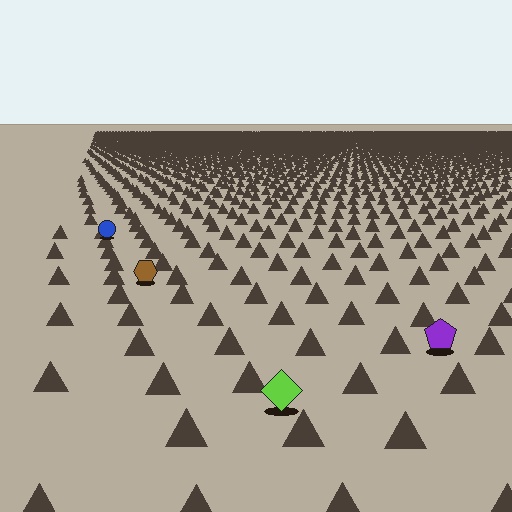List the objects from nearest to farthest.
From nearest to farthest: the lime diamond, the purple pentagon, the brown hexagon, the blue circle.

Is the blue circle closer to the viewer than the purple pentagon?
No. The purple pentagon is closer — you can tell from the texture gradient: the ground texture is coarser near it.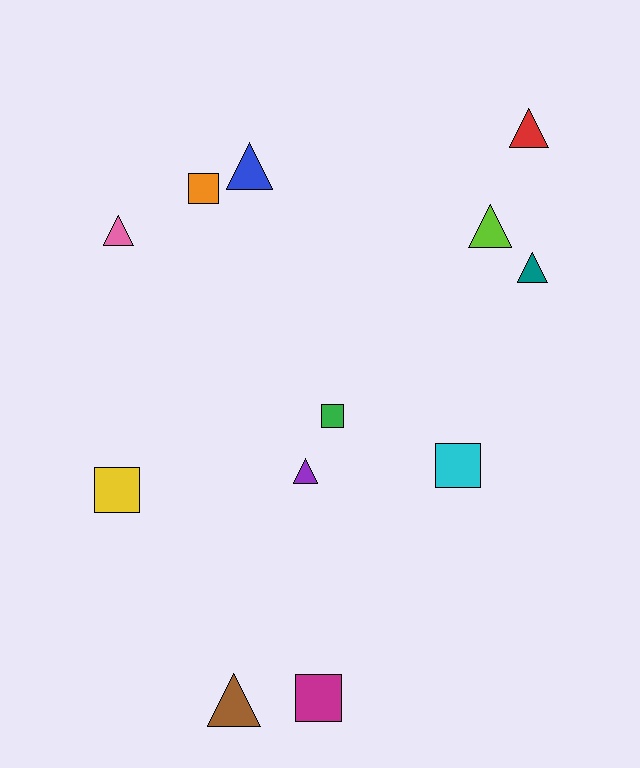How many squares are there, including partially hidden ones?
There are 5 squares.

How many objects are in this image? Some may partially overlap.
There are 12 objects.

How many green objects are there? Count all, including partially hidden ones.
There is 1 green object.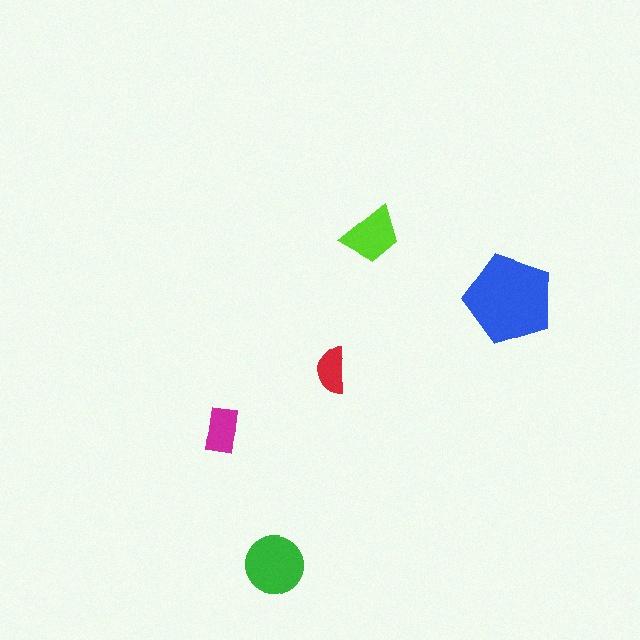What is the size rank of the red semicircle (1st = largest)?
5th.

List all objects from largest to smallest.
The blue pentagon, the green circle, the lime trapezoid, the magenta rectangle, the red semicircle.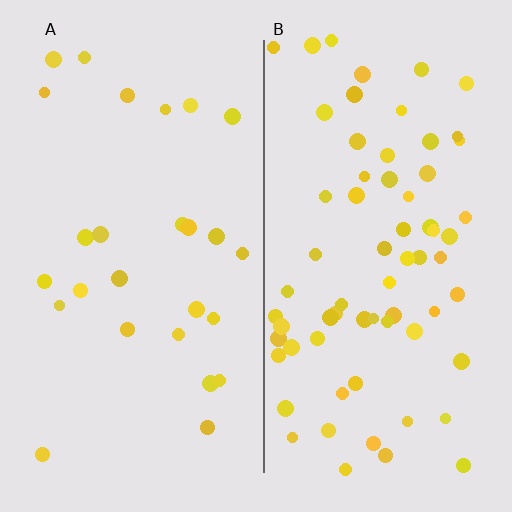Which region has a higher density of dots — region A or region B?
B (the right).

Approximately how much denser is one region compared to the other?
Approximately 2.6× — region B over region A.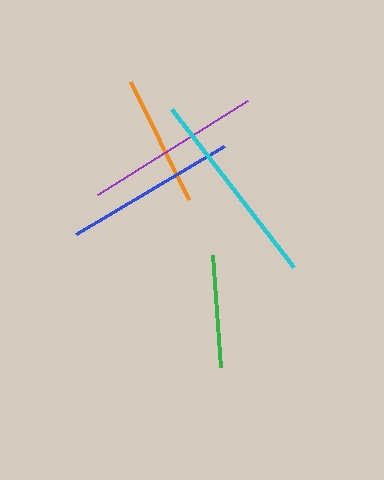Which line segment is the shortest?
The green line is the shortest at approximately 112 pixels.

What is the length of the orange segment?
The orange segment is approximately 132 pixels long.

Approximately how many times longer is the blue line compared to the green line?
The blue line is approximately 1.5 times the length of the green line.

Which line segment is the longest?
The cyan line is the longest at approximately 200 pixels.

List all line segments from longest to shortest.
From longest to shortest: cyan, purple, blue, orange, green.